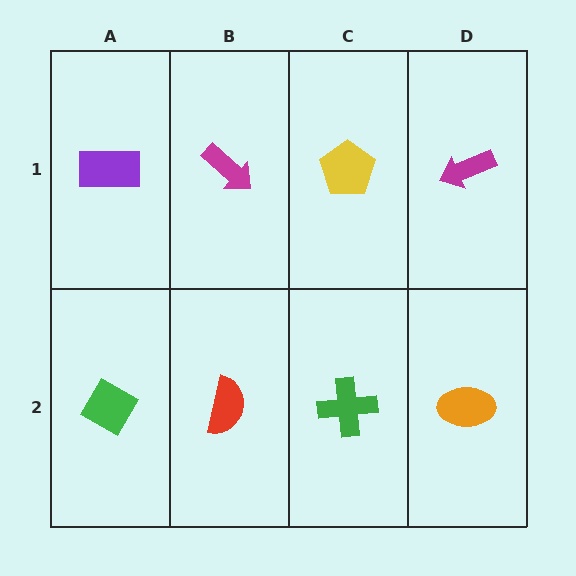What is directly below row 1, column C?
A green cross.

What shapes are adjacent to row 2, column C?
A yellow pentagon (row 1, column C), a red semicircle (row 2, column B), an orange ellipse (row 2, column D).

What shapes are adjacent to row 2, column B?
A magenta arrow (row 1, column B), a green diamond (row 2, column A), a green cross (row 2, column C).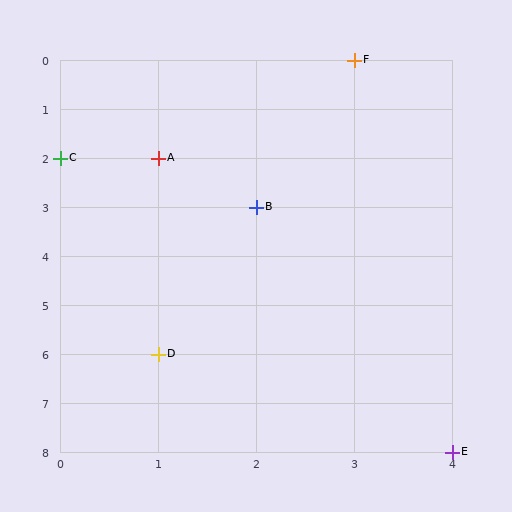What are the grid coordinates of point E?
Point E is at grid coordinates (4, 8).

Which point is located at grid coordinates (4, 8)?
Point E is at (4, 8).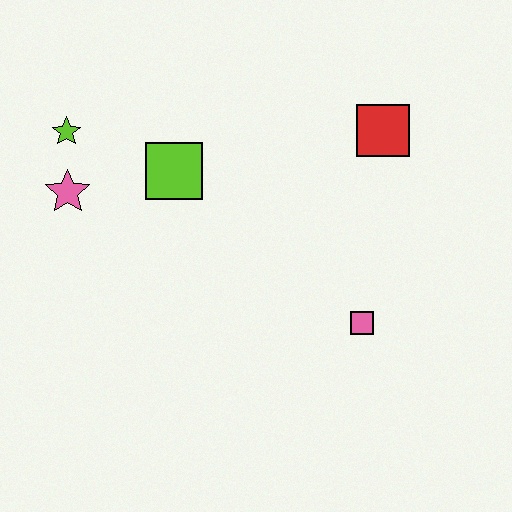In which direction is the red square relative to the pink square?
The red square is above the pink square.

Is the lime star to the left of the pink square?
Yes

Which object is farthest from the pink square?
The lime star is farthest from the pink square.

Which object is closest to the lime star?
The pink star is closest to the lime star.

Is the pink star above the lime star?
No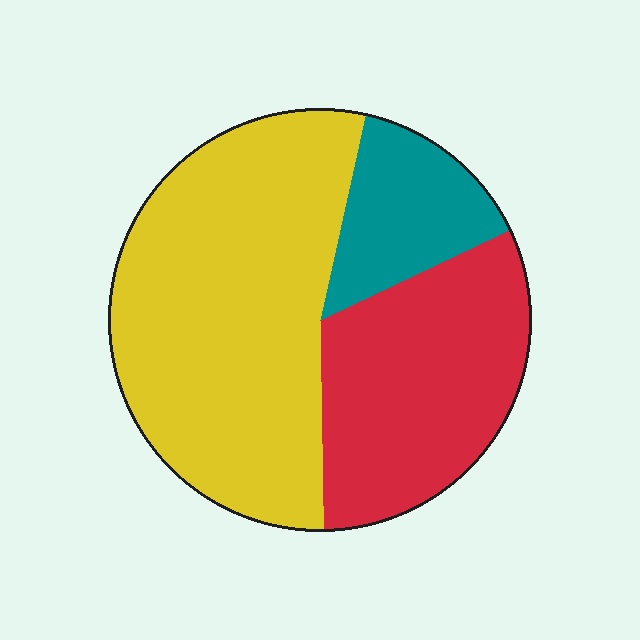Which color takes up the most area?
Yellow, at roughly 55%.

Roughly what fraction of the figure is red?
Red covers about 30% of the figure.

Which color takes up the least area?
Teal, at roughly 15%.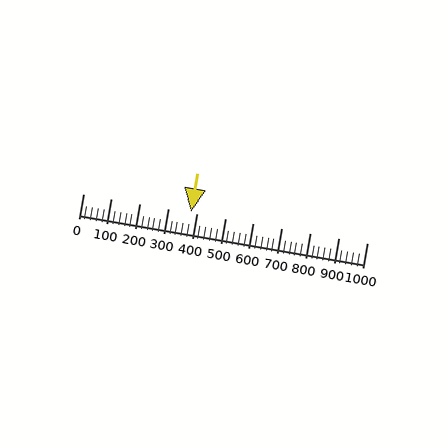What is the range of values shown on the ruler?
The ruler shows values from 0 to 1000.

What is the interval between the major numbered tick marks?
The major tick marks are spaced 100 units apart.